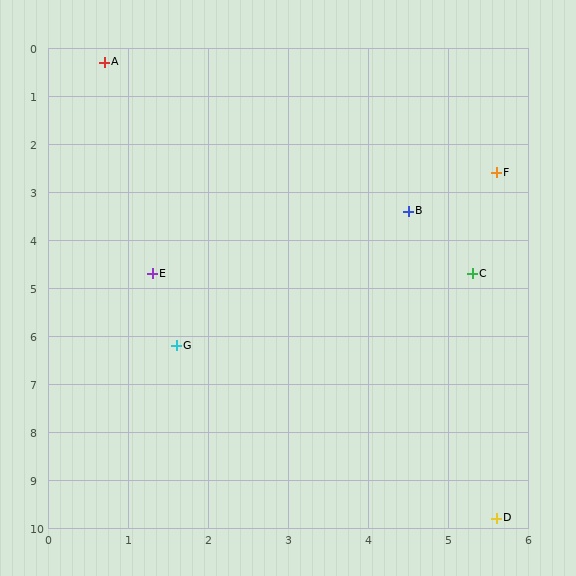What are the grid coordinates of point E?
Point E is at approximately (1.3, 4.7).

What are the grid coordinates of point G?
Point G is at approximately (1.6, 6.2).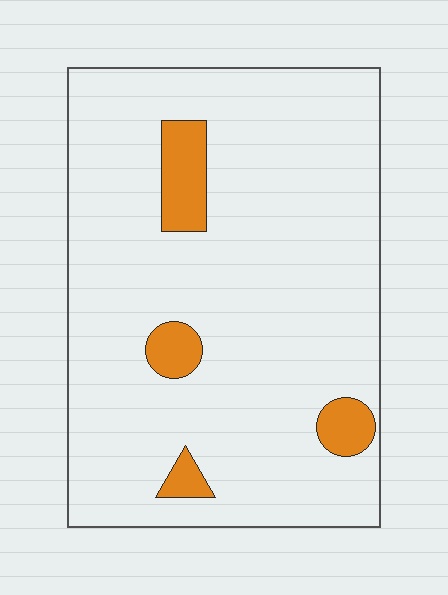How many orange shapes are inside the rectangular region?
4.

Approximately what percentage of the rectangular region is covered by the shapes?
Approximately 10%.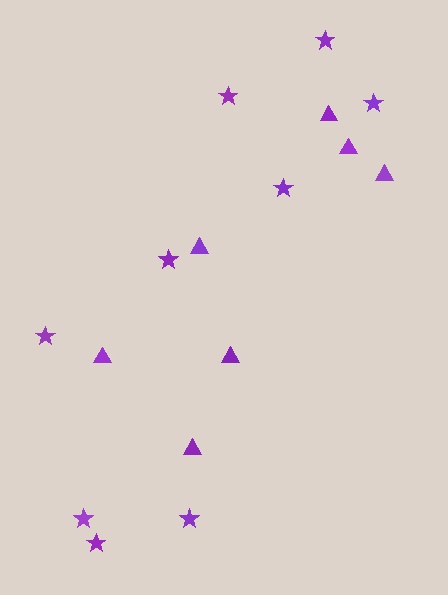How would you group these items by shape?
There are 2 groups: one group of triangles (7) and one group of stars (9).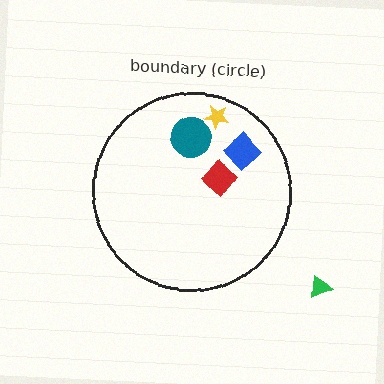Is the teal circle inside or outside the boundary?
Inside.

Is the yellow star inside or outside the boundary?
Inside.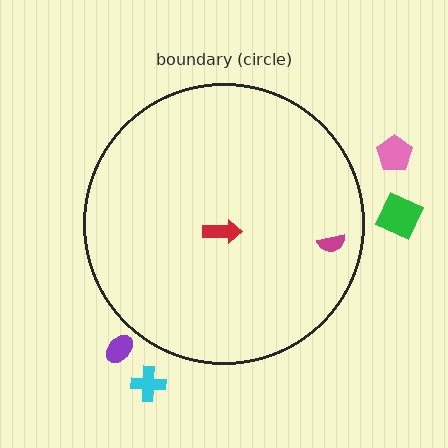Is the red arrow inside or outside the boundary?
Inside.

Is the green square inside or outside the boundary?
Outside.